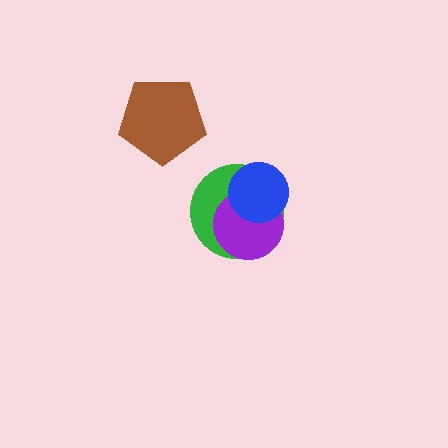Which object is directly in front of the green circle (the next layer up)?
The purple circle is directly in front of the green circle.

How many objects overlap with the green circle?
2 objects overlap with the green circle.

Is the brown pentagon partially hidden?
No, no other shape covers it.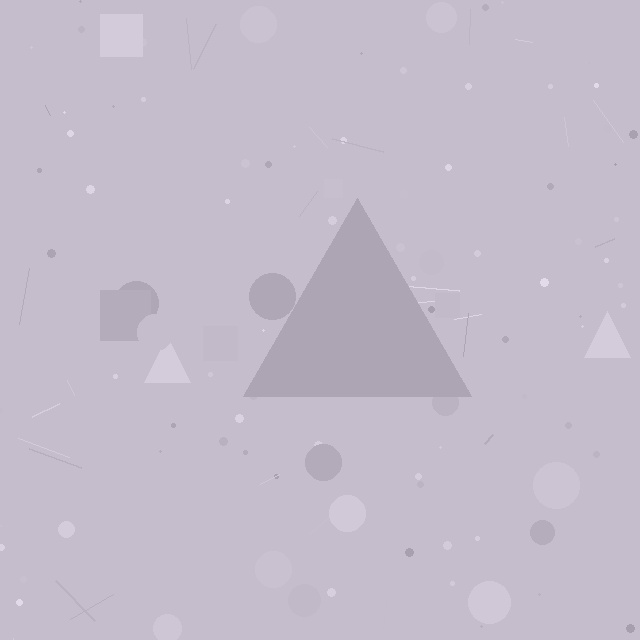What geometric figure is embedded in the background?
A triangle is embedded in the background.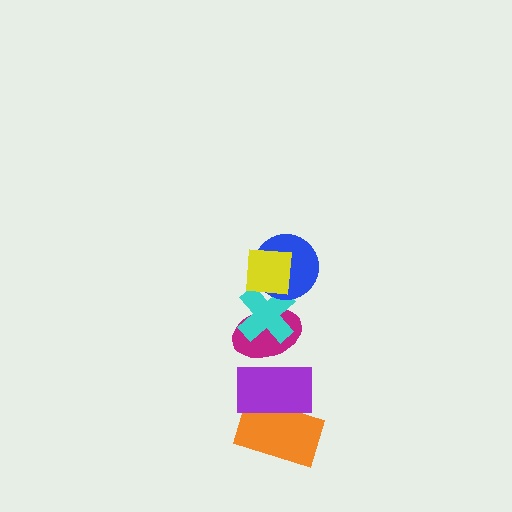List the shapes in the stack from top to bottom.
From top to bottom: the yellow square, the blue circle, the cyan cross, the magenta ellipse, the purple rectangle, the orange rectangle.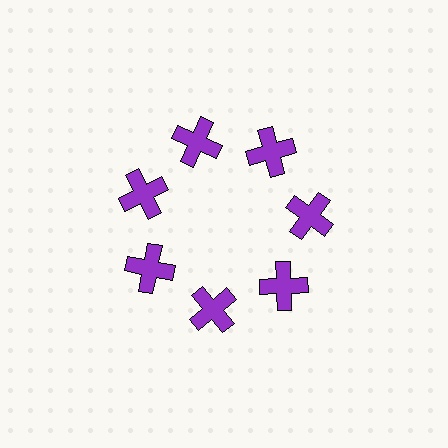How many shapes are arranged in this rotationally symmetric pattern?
There are 7 shapes, arranged in 7 groups of 1.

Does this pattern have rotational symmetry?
Yes, this pattern has 7-fold rotational symmetry. It looks the same after rotating 51 degrees around the center.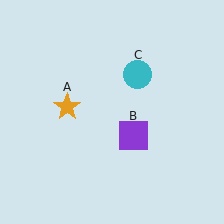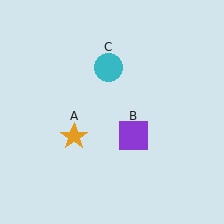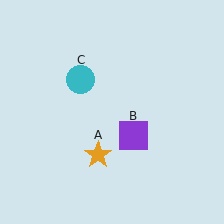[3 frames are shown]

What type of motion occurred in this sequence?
The orange star (object A), cyan circle (object C) rotated counterclockwise around the center of the scene.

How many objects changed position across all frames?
2 objects changed position: orange star (object A), cyan circle (object C).